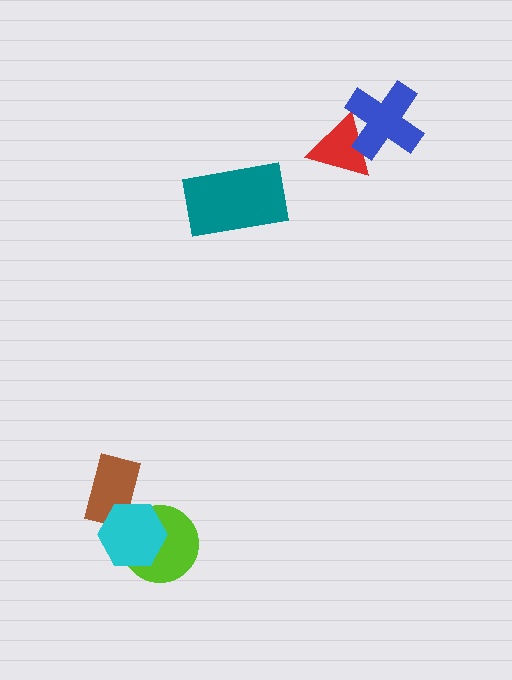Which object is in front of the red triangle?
The blue cross is in front of the red triangle.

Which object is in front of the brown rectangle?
The cyan hexagon is in front of the brown rectangle.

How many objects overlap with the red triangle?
1 object overlaps with the red triangle.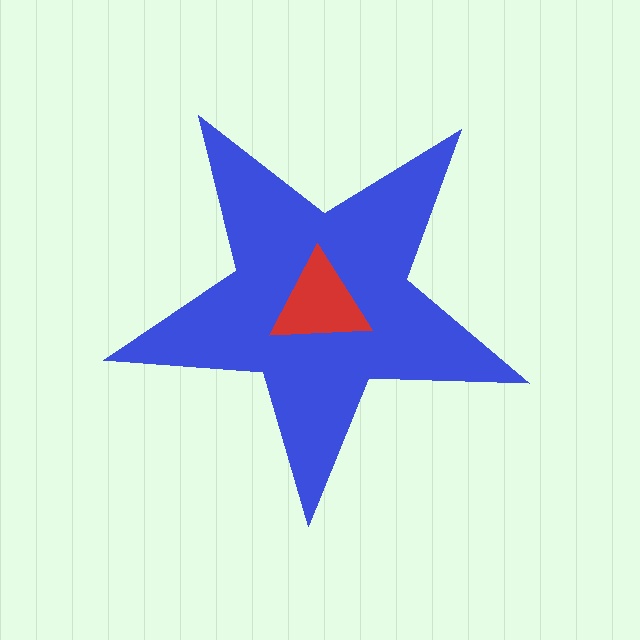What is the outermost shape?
The blue star.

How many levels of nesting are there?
2.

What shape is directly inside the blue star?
The red triangle.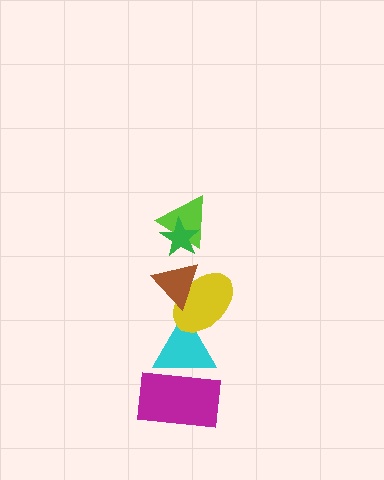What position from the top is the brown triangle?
The brown triangle is 3rd from the top.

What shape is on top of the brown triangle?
The lime triangle is on top of the brown triangle.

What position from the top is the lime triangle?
The lime triangle is 2nd from the top.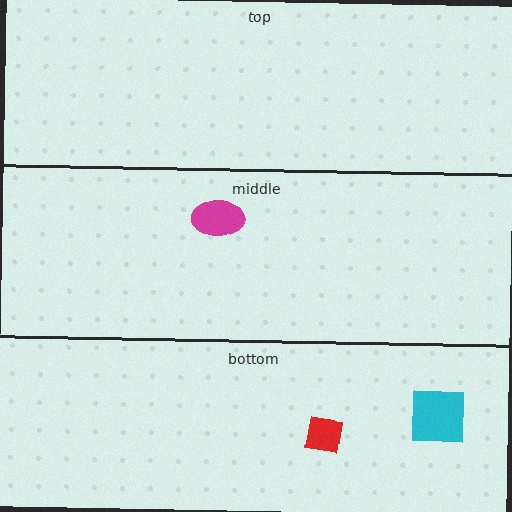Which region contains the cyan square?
The bottom region.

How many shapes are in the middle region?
1.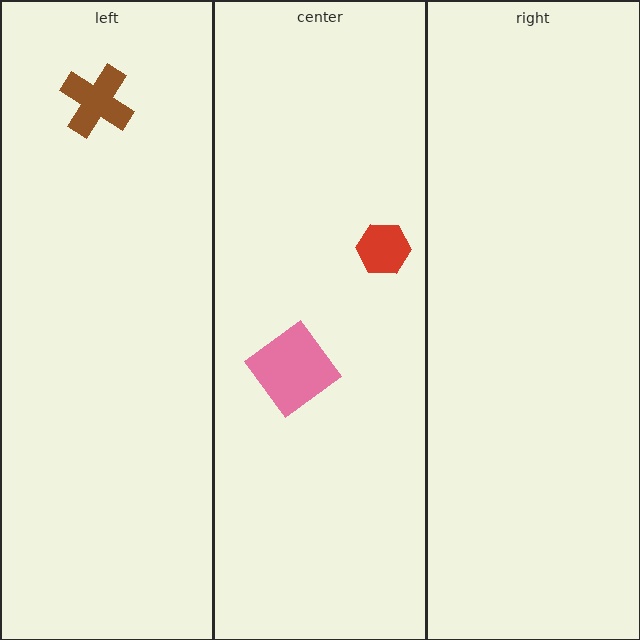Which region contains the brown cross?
The left region.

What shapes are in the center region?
The red hexagon, the pink diamond.